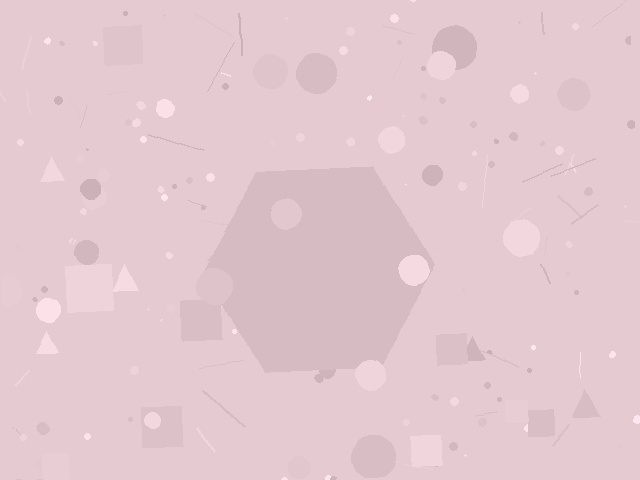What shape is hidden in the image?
A hexagon is hidden in the image.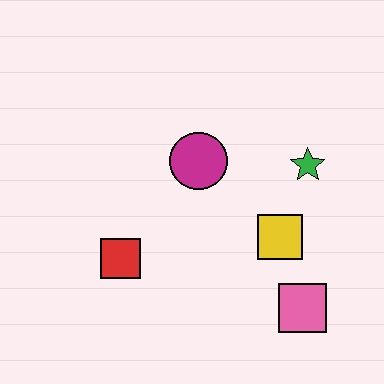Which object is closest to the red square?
The magenta circle is closest to the red square.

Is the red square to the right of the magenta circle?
No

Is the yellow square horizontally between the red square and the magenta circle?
No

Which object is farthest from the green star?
The red square is farthest from the green star.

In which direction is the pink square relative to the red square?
The pink square is to the right of the red square.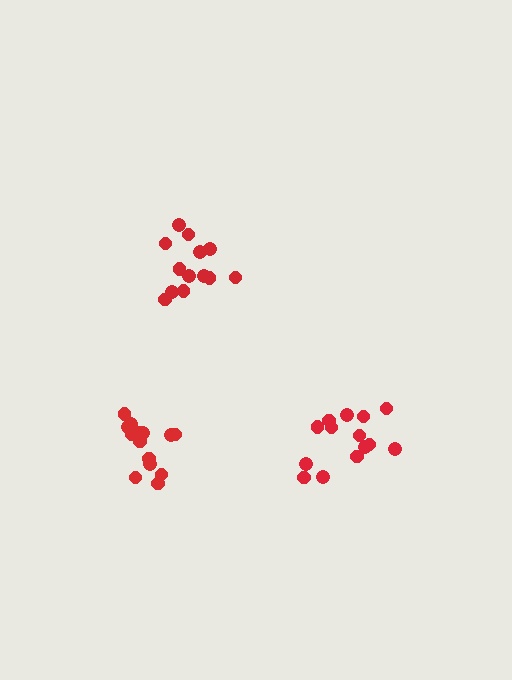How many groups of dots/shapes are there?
There are 3 groups.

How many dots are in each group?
Group 1: 13 dots, Group 2: 15 dots, Group 3: 14 dots (42 total).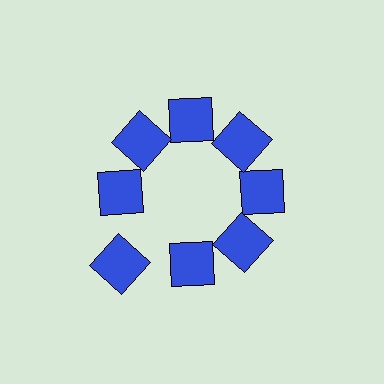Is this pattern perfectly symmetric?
No. The 8 blue squares are arranged in a ring, but one element near the 8 o'clock position is pushed outward from the center, breaking the 8-fold rotational symmetry.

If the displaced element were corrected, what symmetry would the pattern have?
It would have 8-fold rotational symmetry — the pattern would map onto itself every 45 degrees.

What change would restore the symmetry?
The symmetry would be restored by moving it inward, back onto the ring so that all 8 squares sit at equal angles and equal distance from the center.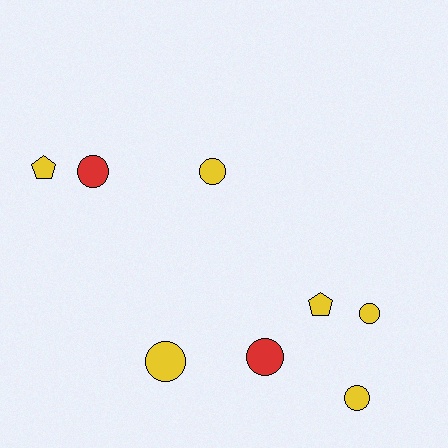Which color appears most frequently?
Yellow, with 6 objects.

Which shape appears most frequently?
Circle, with 6 objects.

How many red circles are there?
There are 2 red circles.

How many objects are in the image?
There are 8 objects.